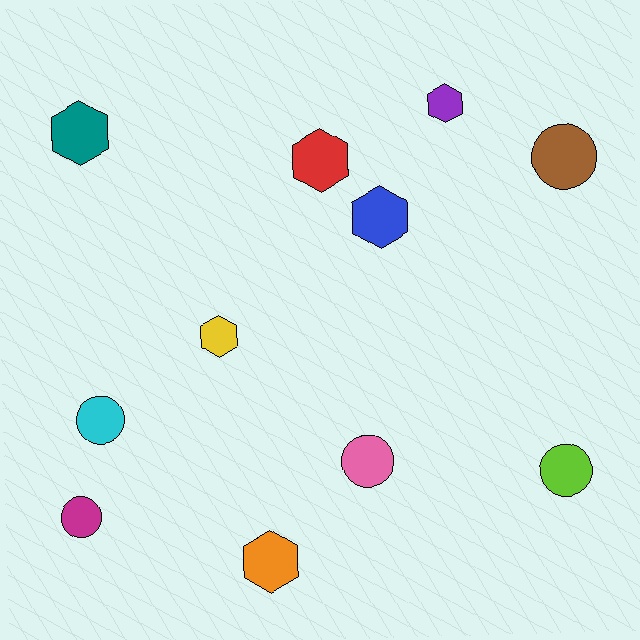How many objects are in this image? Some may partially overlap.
There are 11 objects.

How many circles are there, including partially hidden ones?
There are 5 circles.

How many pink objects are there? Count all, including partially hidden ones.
There is 1 pink object.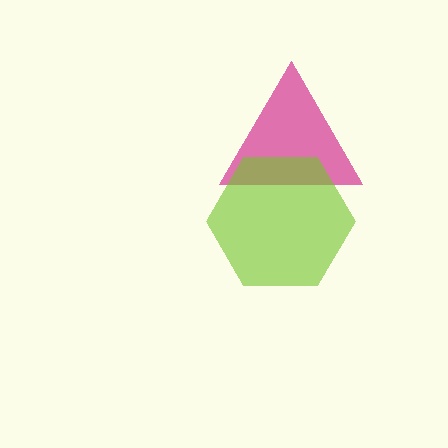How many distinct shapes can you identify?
There are 2 distinct shapes: a magenta triangle, a lime hexagon.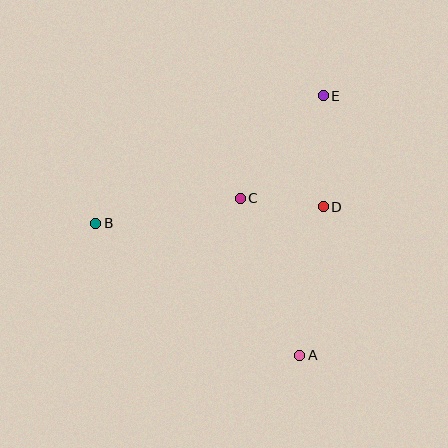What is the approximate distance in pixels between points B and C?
The distance between B and C is approximately 147 pixels.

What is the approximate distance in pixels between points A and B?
The distance between A and B is approximately 243 pixels.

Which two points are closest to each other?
Points C and D are closest to each other.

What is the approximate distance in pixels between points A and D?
The distance between A and D is approximately 150 pixels.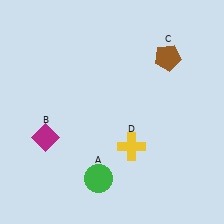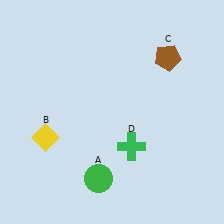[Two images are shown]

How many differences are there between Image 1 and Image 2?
There are 2 differences between the two images.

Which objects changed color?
B changed from magenta to yellow. D changed from yellow to green.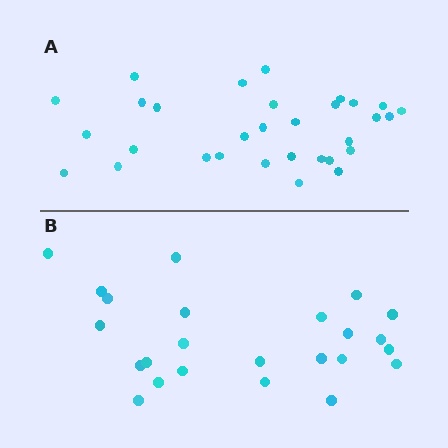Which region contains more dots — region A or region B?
Region A (the top region) has more dots.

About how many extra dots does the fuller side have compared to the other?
Region A has roughly 8 or so more dots than region B.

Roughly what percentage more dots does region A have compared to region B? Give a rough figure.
About 30% more.